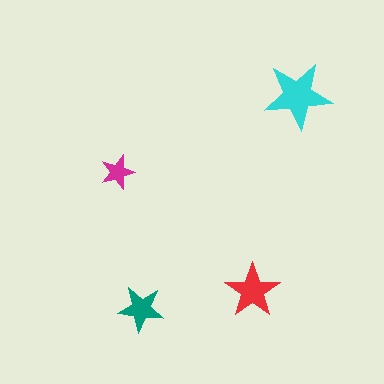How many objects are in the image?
There are 4 objects in the image.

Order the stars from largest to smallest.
the cyan one, the red one, the teal one, the magenta one.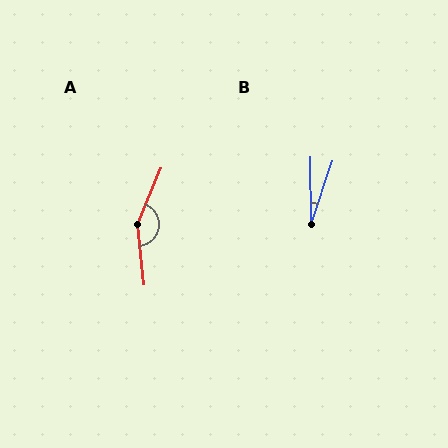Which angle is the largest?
A, at approximately 151 degrees.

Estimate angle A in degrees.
Approximately 151 degrees.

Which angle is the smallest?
B, at approximately 19 degrees.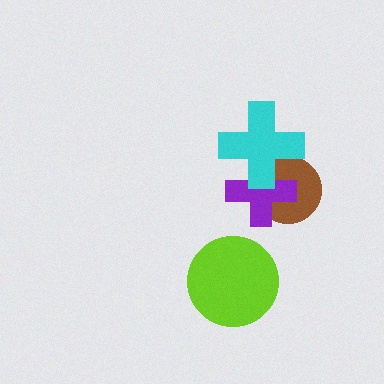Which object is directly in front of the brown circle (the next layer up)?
The purple cross is directly in front of the brown circle.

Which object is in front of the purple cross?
The cyan cross is in front of the purple cross.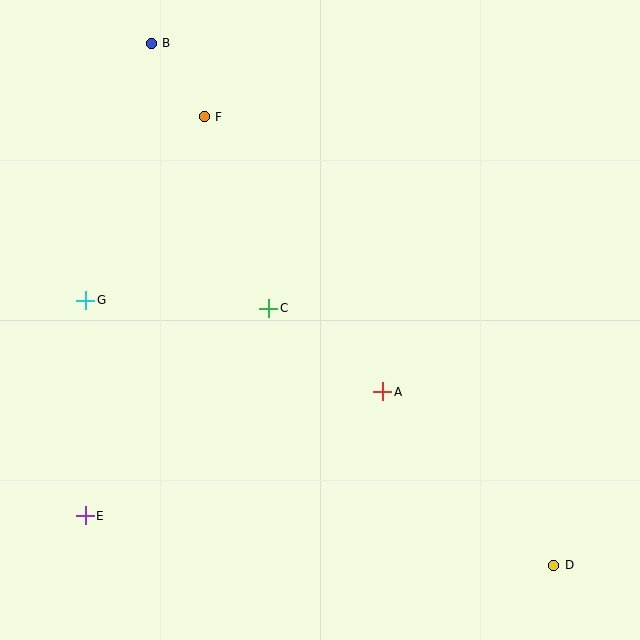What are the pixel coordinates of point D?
Point D is at (554, 565).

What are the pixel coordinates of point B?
Point B is at (151, 43).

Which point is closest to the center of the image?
Point C at (269, 308) is closest to the center.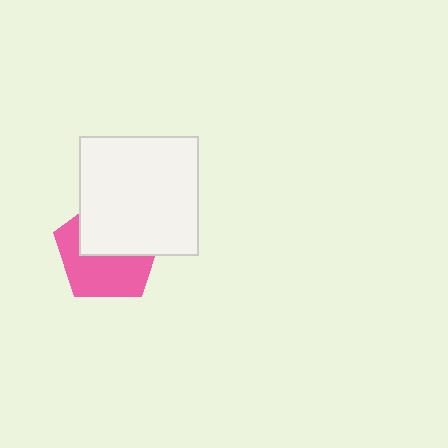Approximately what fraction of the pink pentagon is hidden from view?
Roughly 47% of the pink pentagon is hidden behind the white square.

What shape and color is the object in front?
The object in front is a white square.